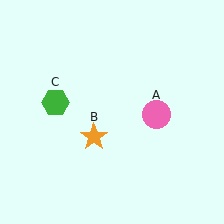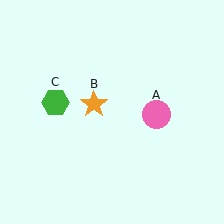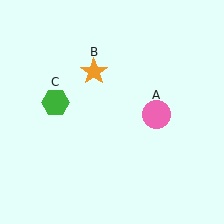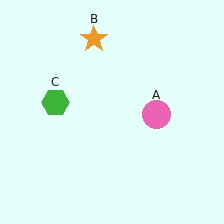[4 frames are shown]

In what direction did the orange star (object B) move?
The orange star (object B) moved up.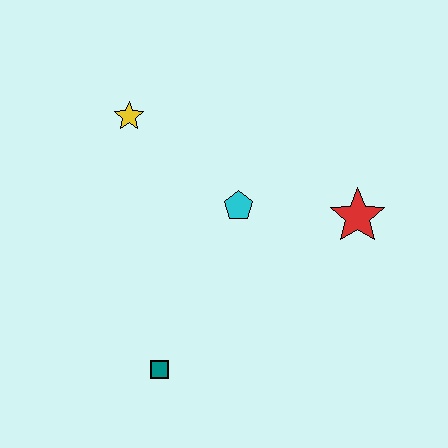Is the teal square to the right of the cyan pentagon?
No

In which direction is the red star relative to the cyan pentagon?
The red star is to the right of the cyan pentagon.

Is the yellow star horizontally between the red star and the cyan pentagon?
No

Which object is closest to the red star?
The cyan pentagon is closest to the red star.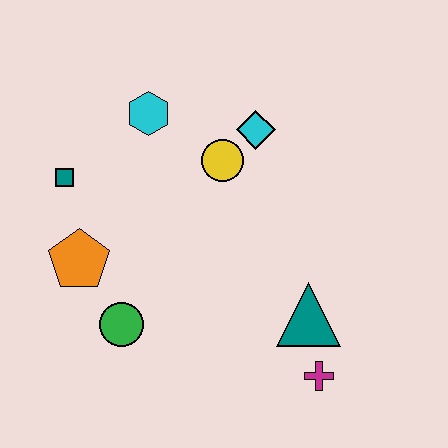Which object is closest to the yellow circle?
The cyan diamond is closest to the yellow circle.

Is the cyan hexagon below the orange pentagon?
No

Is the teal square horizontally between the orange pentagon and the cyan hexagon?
No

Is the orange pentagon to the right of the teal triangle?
No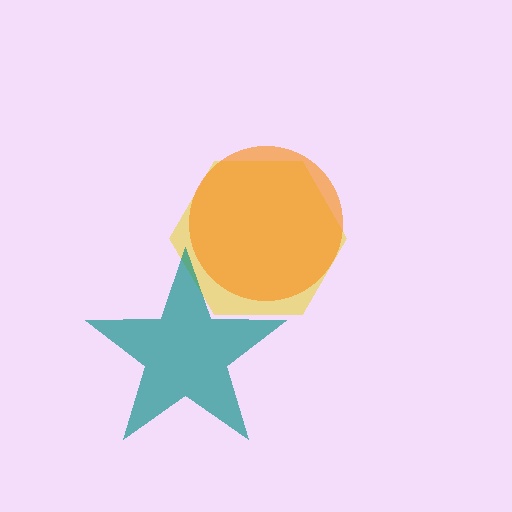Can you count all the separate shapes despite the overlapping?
Yes, there are 3 separate shapes.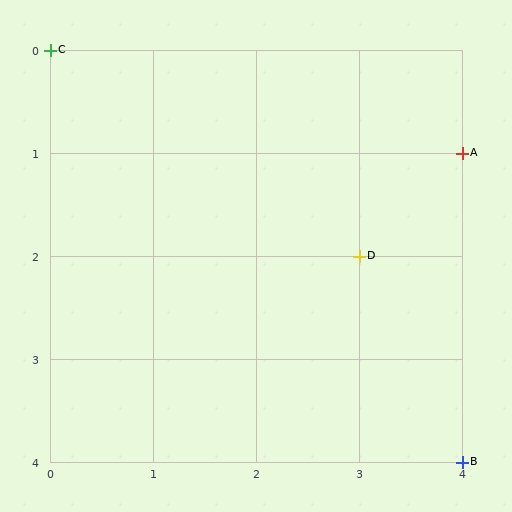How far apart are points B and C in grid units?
Points B and C are 4 columns and 4 rows apart (about 5.7 grid units diagonally).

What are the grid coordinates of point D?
Point D is at grid coordinates (3, 2).